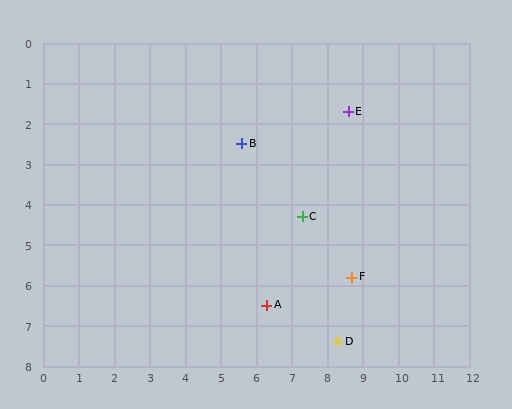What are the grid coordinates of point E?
Point E is at approximately (8.6, 1.7).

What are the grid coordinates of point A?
Point A is at approximately (6.3, 6.5).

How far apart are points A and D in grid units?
Points A and D are about 2.2 grid units apart.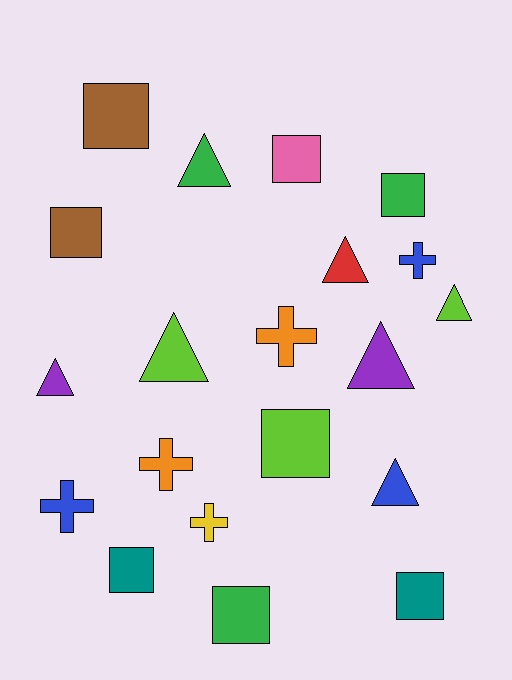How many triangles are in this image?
There are 7 triangles.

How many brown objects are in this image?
There are 2 brown objects.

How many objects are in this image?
There are 20 objects.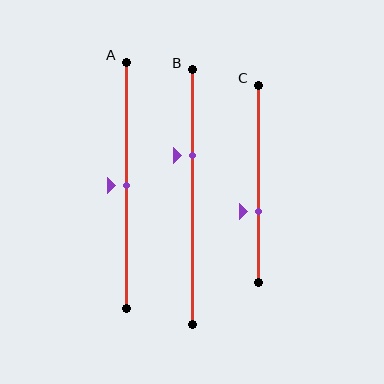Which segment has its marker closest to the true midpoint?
Segment A has its marker closest to the true midpoint.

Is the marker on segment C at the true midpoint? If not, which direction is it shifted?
No, the marker on segment C is shifted downward by about 14% of the segment length.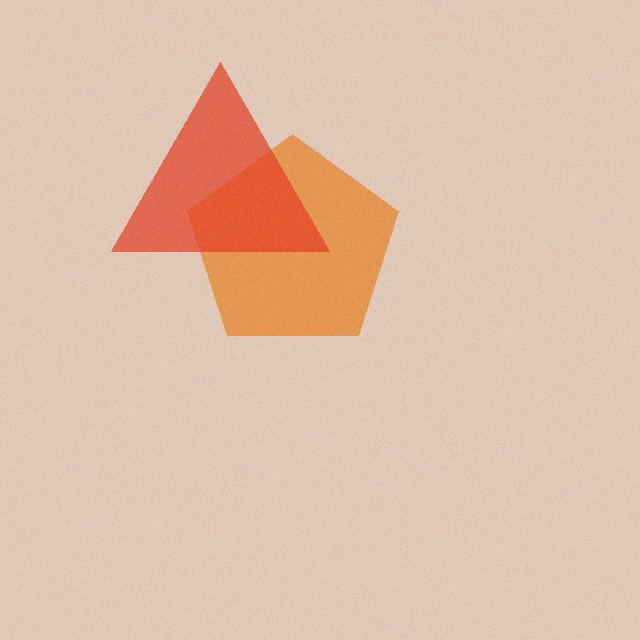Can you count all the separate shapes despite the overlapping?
Yes, there are 2 separate shapes.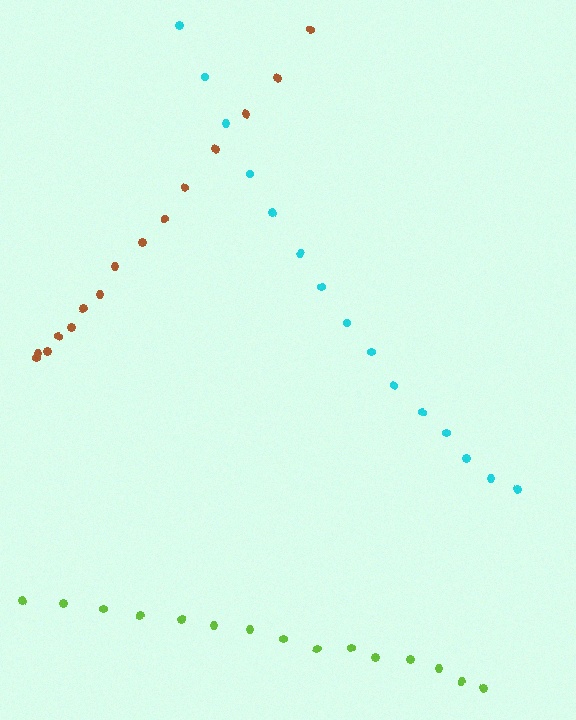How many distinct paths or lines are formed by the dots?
There are 3 distinct paths.